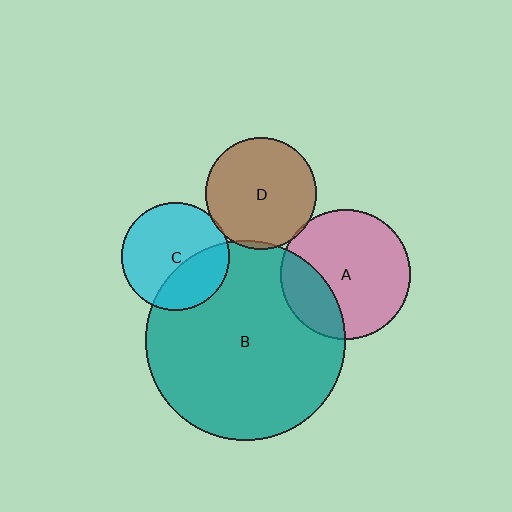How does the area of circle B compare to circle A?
Approximately 2.4 times.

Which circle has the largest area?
Circle B (teal).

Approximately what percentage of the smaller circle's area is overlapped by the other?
Approximately 5%.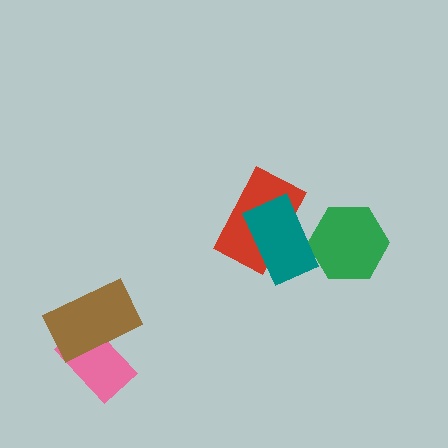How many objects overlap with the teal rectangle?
2 objects overlap with the teal rectangle.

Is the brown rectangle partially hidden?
No, no other shape covers it.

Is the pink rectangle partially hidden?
Yes, it is partially covered by another shape.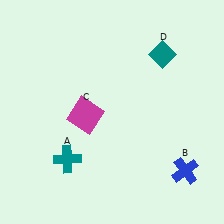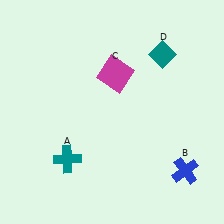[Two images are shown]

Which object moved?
The magenta square (C) moved up.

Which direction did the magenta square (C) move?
The magenta square (C) moved up.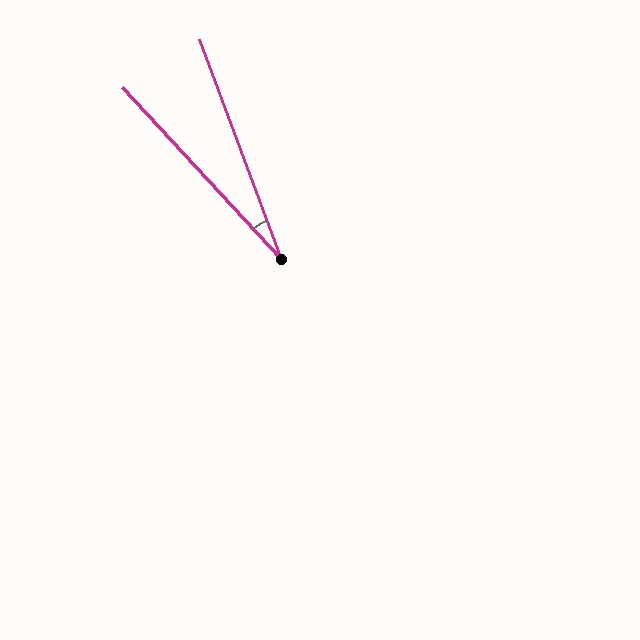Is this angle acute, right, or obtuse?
It is acute.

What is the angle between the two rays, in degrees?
Approximately 22 degrees.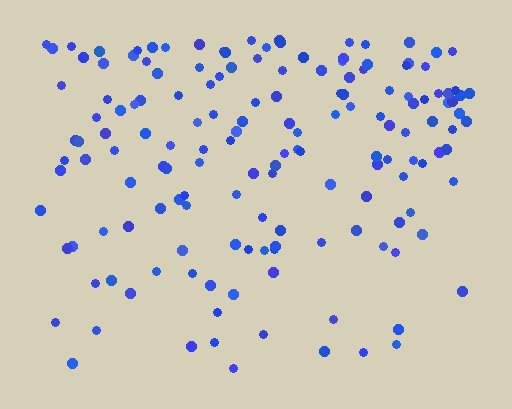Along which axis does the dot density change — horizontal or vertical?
Vertical.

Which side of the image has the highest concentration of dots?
The top.